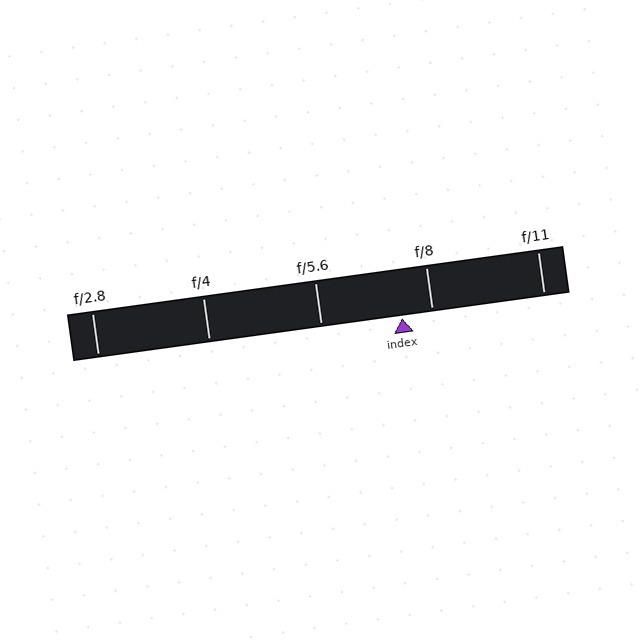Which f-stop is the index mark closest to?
The index mark is closest to f/8.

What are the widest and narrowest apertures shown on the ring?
The widest aperture shown is f/2.8 and the narrowest is f/11.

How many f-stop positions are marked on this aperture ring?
There are 5 f-stop positions marked.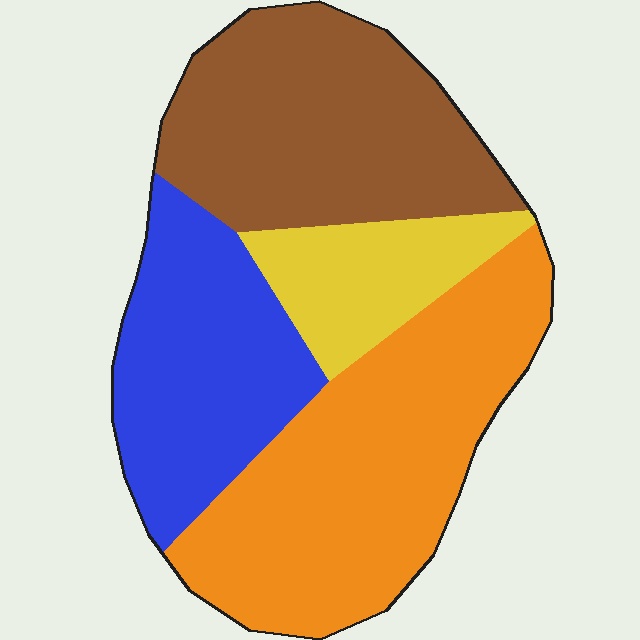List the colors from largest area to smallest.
From largest to smallest: orange, brown, blue, yellow.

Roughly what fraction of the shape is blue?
Blue covers 23% of the shape.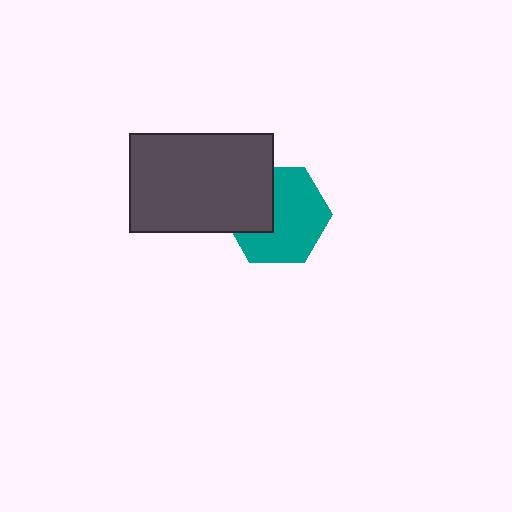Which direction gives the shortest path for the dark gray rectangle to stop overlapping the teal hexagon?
Moving toward the upper-left gives the shortest separation.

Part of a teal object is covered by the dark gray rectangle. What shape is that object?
It is a hexagon.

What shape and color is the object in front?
The object in front is a dark gray rectangle.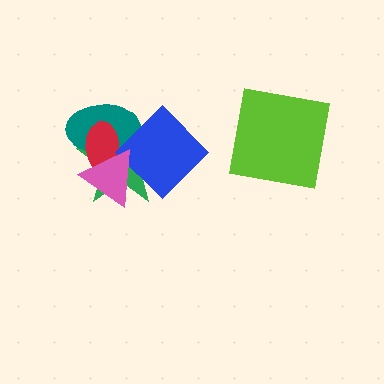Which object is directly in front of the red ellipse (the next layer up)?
The blue diamond is directly in front of the red ellipse.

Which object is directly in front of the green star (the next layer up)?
The teal ellipse is directly in front of the green star.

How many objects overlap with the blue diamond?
4 objects overlap with the blue diamond.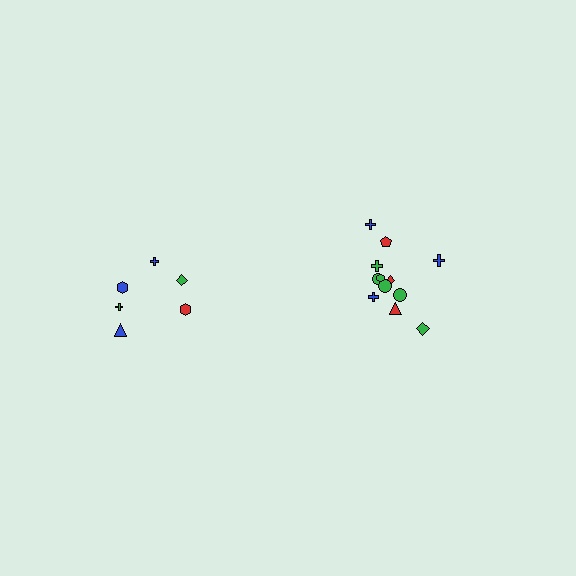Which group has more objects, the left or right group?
The right group.